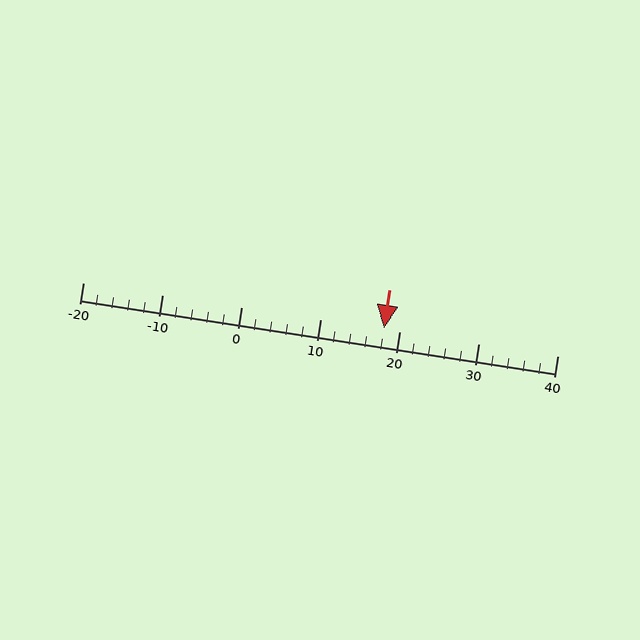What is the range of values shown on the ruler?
The ruler shows values from -20 to 40.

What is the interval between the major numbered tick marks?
The major tick marks are spaced 10 units apart.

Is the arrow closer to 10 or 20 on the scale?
The arrow is closer to 20.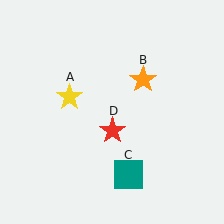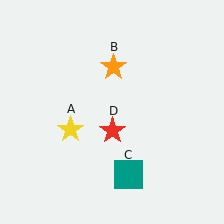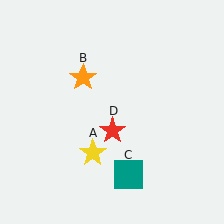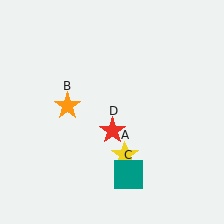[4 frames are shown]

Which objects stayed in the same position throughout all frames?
Teal square (object C) and red star (object D) remained stationary.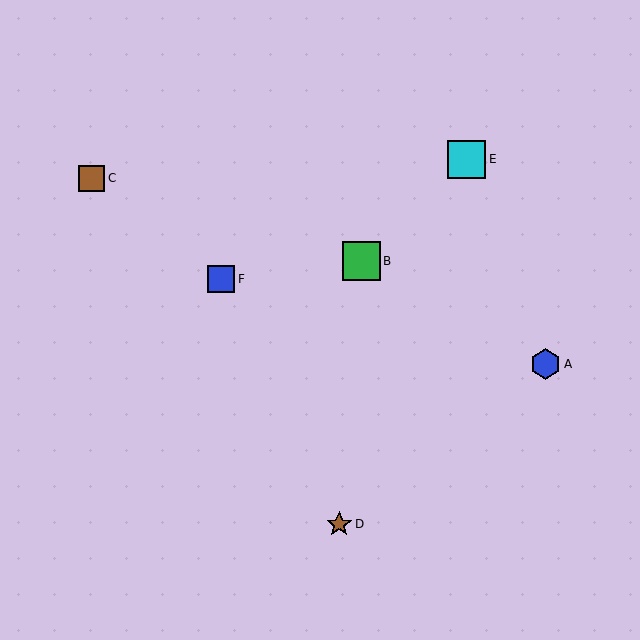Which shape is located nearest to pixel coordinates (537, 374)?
The blue hexagon (labeled A) at (546, 364) is nearest to that location.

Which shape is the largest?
The green square (labeled B) is the largest.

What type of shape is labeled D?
Shape D is a brown star.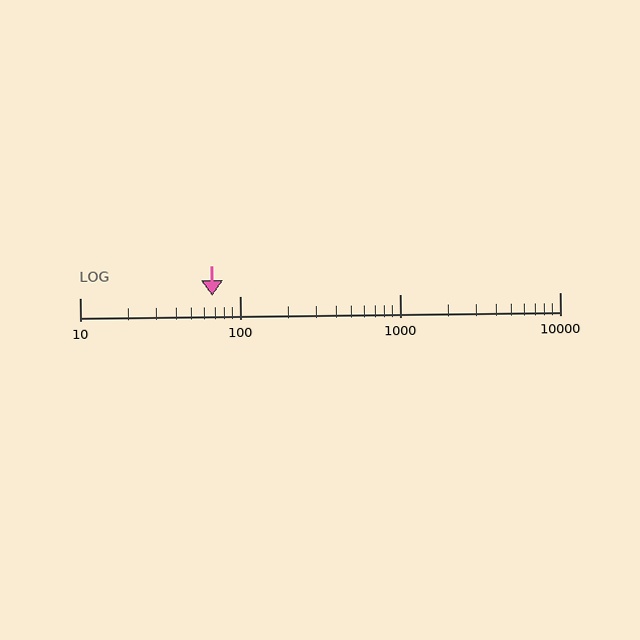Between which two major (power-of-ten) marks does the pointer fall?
The pointer is between 10 and 100.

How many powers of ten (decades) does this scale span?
The scale spans 3 decades, from 10 to 10000.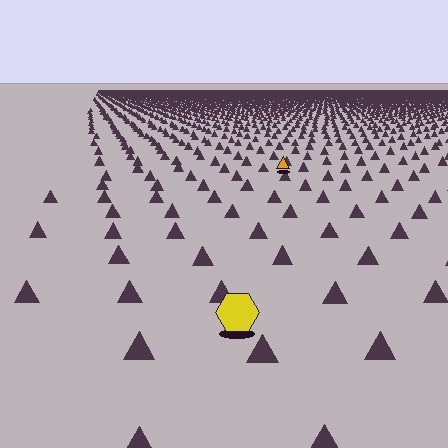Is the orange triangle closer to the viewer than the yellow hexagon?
No. The yellow hexagon is closer — you can tell from the texture gradient: the ground texture is coarser near it.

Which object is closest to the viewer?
The yellow hexagon is closest. The texture marks near it are larger and more spread out.